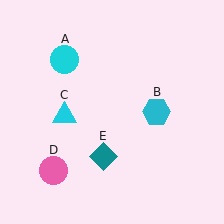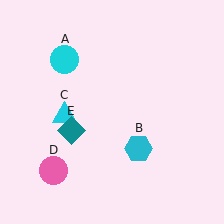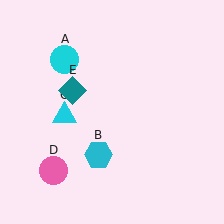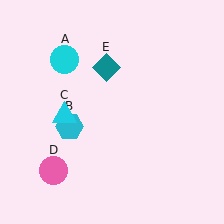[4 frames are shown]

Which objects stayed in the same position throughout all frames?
Cyan circle (object A) and cyan triangle (object C) and pink circle (object D) remained stationary.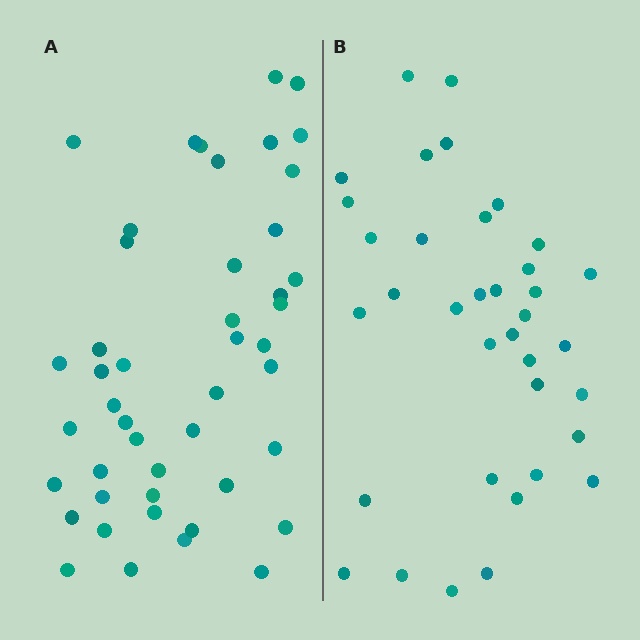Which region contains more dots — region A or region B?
Region A (the left region) has more dots.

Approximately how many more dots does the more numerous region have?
Region A has roughly 10 or so more dots than region B.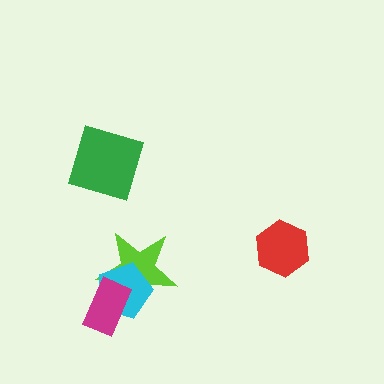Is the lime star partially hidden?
Yes, it is partially covered by another shape.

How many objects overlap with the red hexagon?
0 objects overlap with the red hexagon.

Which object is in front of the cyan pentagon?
The magenta rectangle is in front of the cyan pentagon.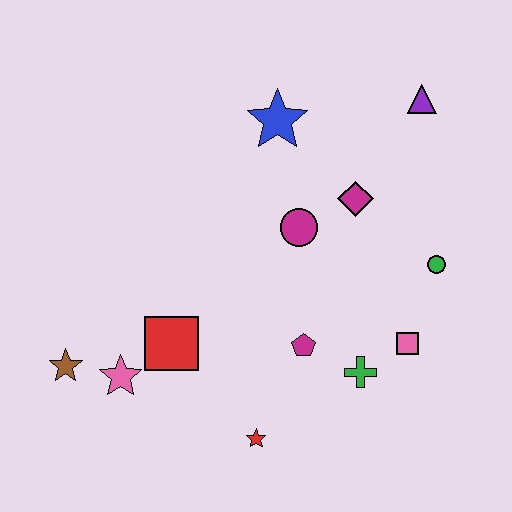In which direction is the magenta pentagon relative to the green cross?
The magenta pentagon is to the left of the green cross.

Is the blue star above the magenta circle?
Yes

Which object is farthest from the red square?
The purple triangle is farthest from the red square.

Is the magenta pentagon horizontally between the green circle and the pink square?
No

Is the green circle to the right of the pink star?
Yes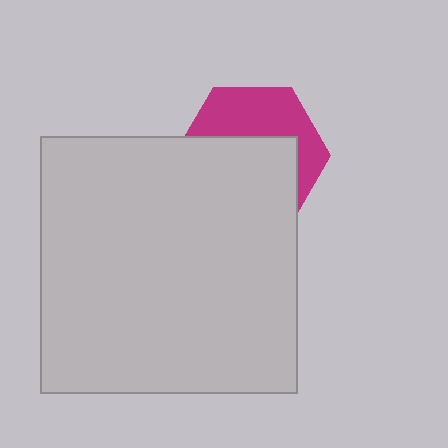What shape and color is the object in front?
The object in front is a light gray square.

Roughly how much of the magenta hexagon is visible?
A small part of it is visible (roughly 41%).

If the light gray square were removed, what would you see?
You would see the complete magenta hexagon.